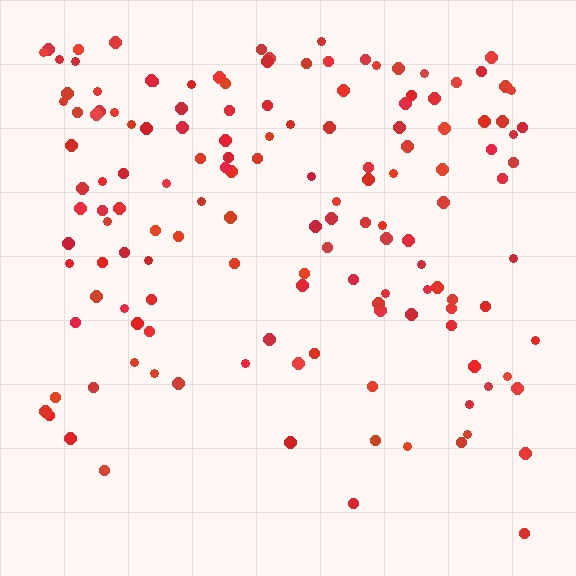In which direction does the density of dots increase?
From bottom to top, with the top side densest.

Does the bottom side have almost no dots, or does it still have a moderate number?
Still a moderate number, just noticeably fewer than the top.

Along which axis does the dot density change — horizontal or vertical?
Vertical.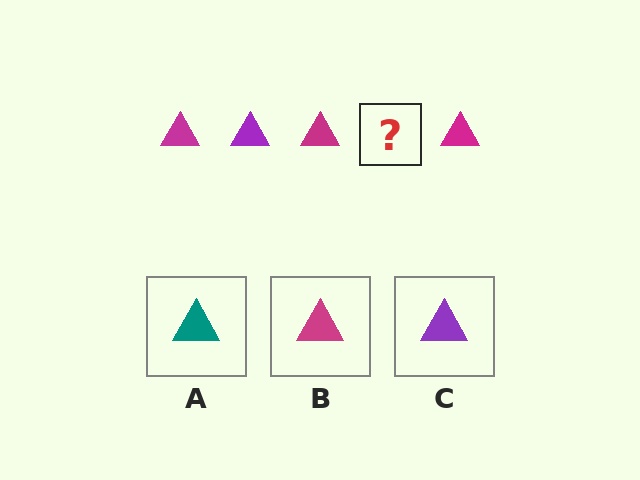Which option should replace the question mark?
Option C.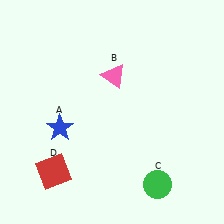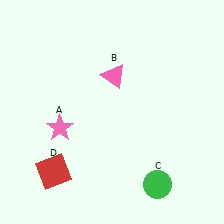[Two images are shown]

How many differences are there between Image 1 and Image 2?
There is 1 difference between the two images.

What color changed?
The star (A) changed from blue in Image 1 to pink in Image 2.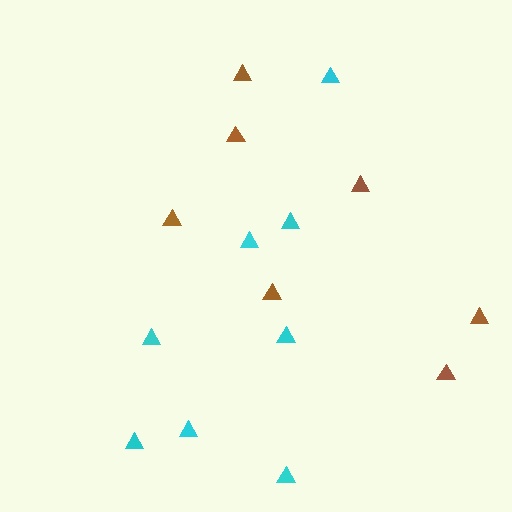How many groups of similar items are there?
There are 2 groups: one group of cyan triangles (8) and one group of brown triangles (7).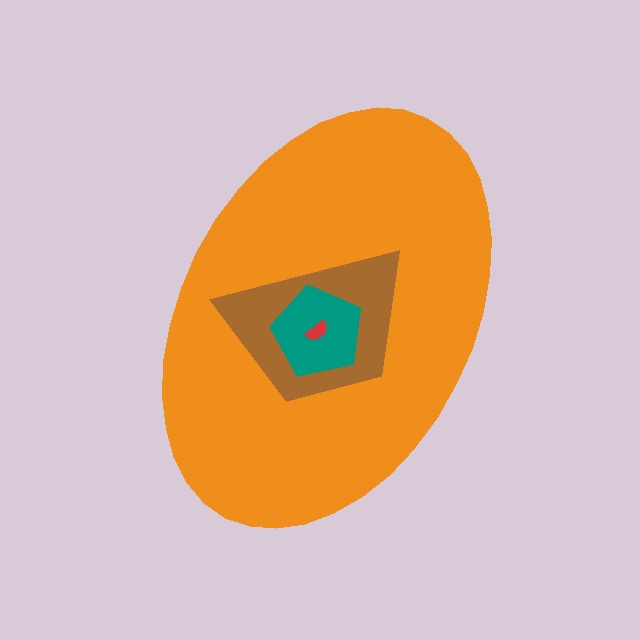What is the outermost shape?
The orange ellipse.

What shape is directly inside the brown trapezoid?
The teal pentagon.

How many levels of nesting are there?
4.